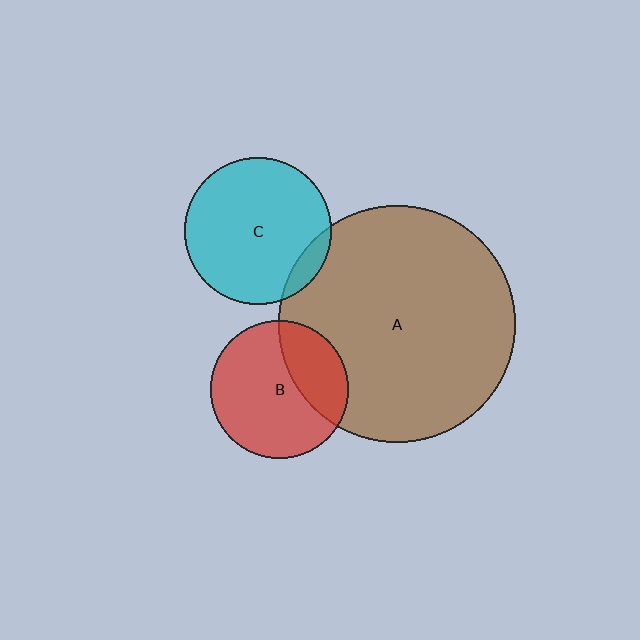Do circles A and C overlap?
Yes.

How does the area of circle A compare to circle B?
Approximately 3.0 times.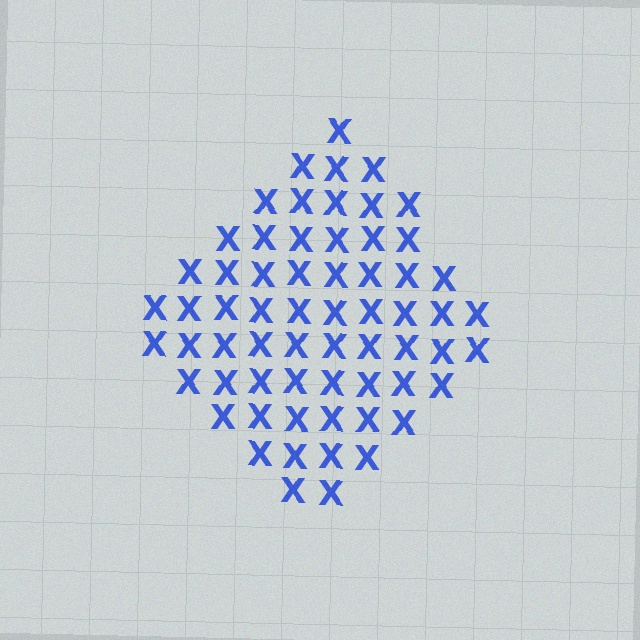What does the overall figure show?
The overall figure shows a diamond.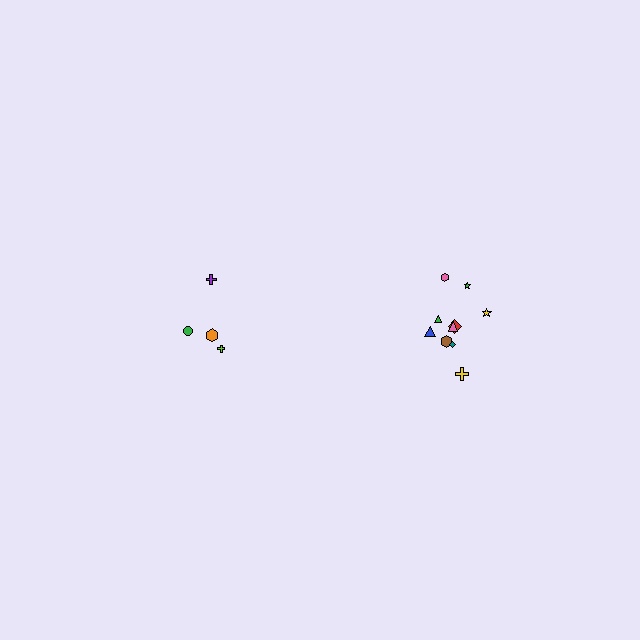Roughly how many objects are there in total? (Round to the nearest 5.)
Roughly 15 objects in total.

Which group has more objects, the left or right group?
The right group.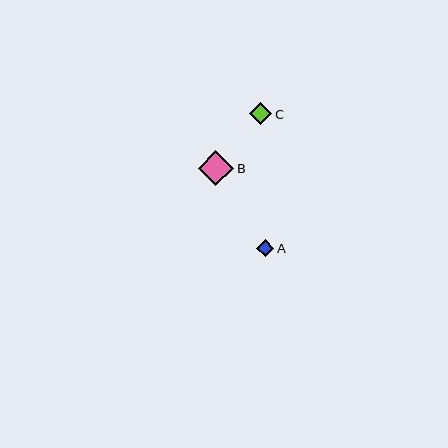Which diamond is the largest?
Diamond B is the largest with a size of approximately 35 pixels.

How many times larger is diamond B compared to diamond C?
Diamond B is approximately 1.6 times the size of diamond C.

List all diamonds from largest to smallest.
From largest to smallest: B, C, A.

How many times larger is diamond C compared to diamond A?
Diamond C is approximately 1.3 times the size of diamond A.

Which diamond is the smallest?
Diamond A is the smallest with a size of approximately 17 pixels.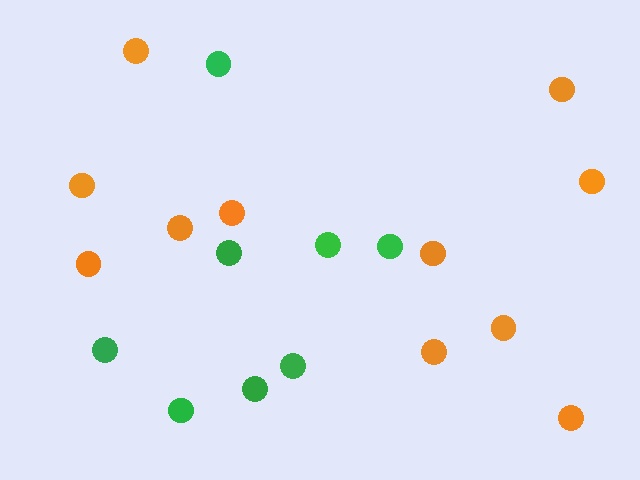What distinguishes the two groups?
There are 2 groups: one group of green circles (8) and one group of orange circles (11).